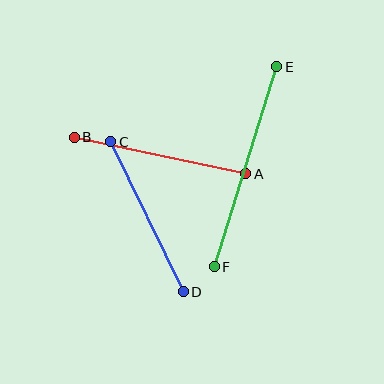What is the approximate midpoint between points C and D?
The midpoint is at approximately (147, 217) pixels.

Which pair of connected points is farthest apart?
Points E and F are farthest apart.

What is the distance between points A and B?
The distance is approximately 175 pixels.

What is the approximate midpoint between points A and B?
The midpoint is at approximately (160, 156) pixels.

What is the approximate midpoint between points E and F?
The midpoint is at approximately (245, 167) pixels.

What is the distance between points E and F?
The distance is approximately 209 pixels.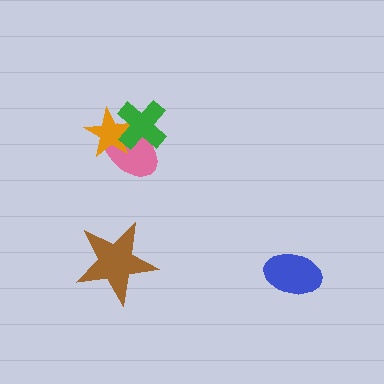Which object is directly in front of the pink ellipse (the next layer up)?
The orange star is directly in front of the pink ellipse.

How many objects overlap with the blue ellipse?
0 objects overlap with the blue ellipse.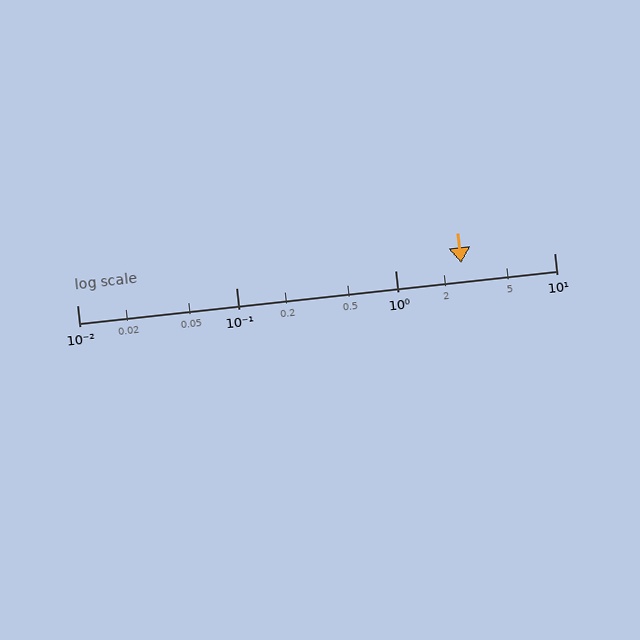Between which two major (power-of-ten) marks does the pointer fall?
The pointer is between 1 and 10.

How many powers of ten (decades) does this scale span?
The scale spans 3 decades, from 0.01 to 10.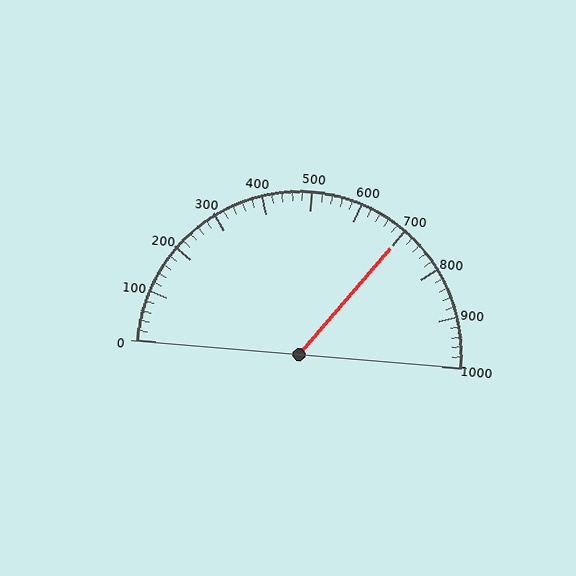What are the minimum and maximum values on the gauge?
The gauge ranges from 0 to 1000.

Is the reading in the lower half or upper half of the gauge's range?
The reading is in the upper half of the range (0 to 1000).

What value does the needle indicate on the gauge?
The needle indicates approximately 700.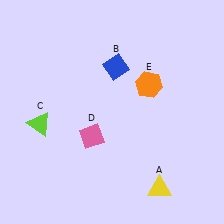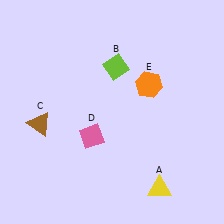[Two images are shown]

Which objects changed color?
B changed from blue to lime. C changed from lime to brown.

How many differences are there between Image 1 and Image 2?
There are 2 differences between the two images.